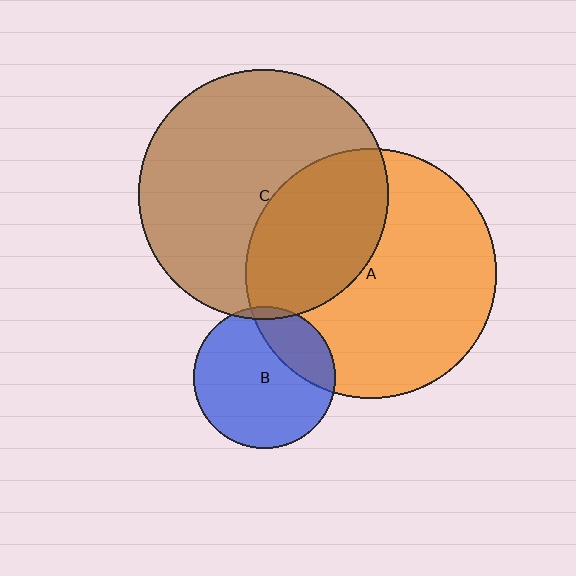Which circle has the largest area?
Circle A (orange).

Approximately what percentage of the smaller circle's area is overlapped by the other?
Approximately 35%.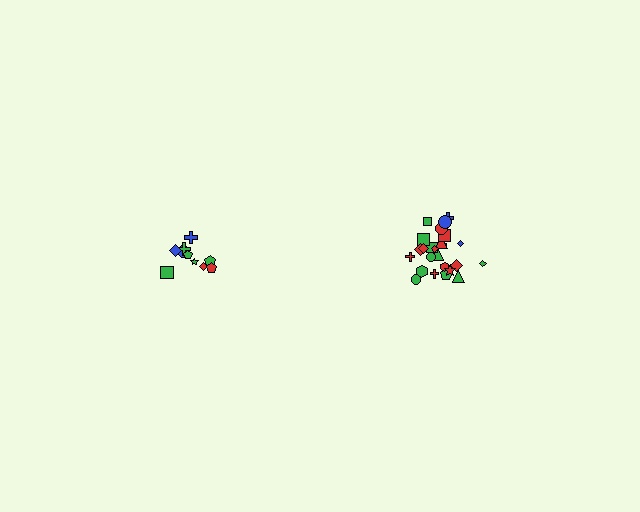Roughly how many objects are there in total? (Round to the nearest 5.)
Roughly 35 objects in total.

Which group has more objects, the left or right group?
The right group.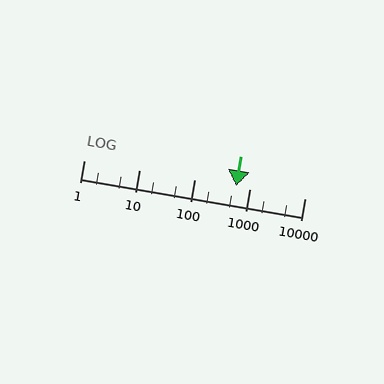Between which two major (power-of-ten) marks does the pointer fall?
The pointer is between 100 and 1000.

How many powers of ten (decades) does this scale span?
The scale spans 4 decades, from 1 to 10000.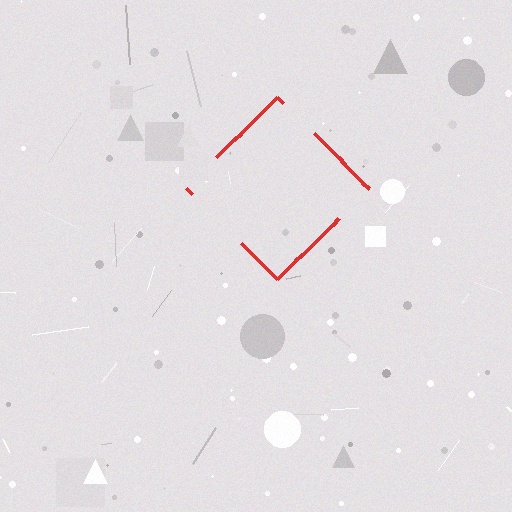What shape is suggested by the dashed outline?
The dashed outline suggests a diamond.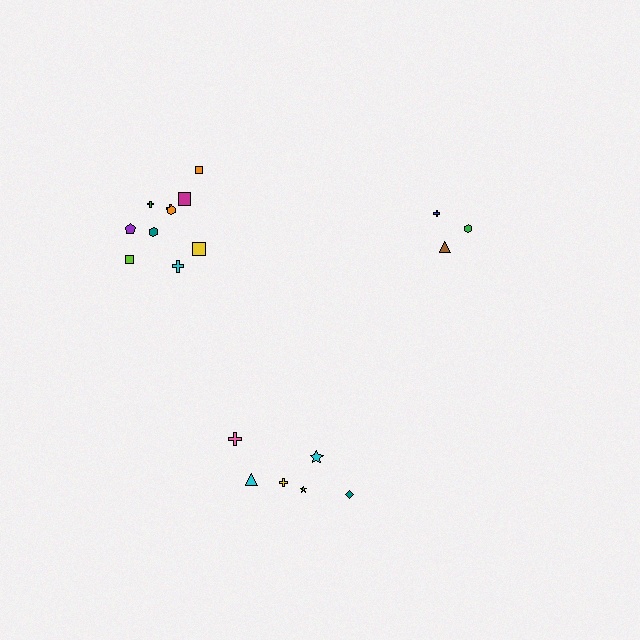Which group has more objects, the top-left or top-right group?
The top-left group.